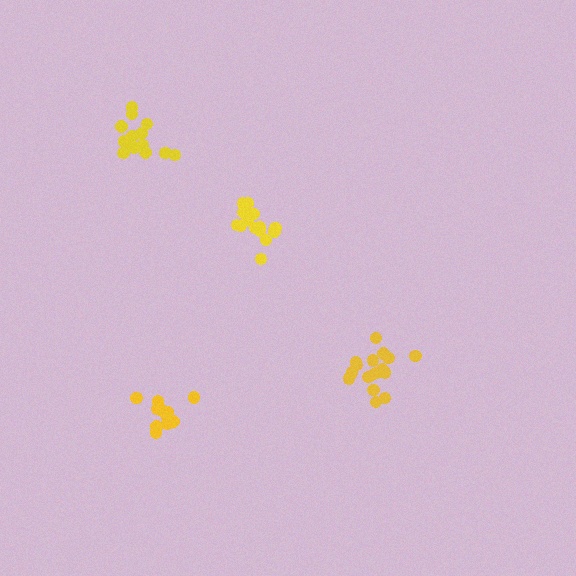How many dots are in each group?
Group 1: 14 dots, Group 2: 13 dots, Group 3: 14 dots, Group 4: 17 dots (58 total).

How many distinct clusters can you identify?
There are 4 distinct clusters.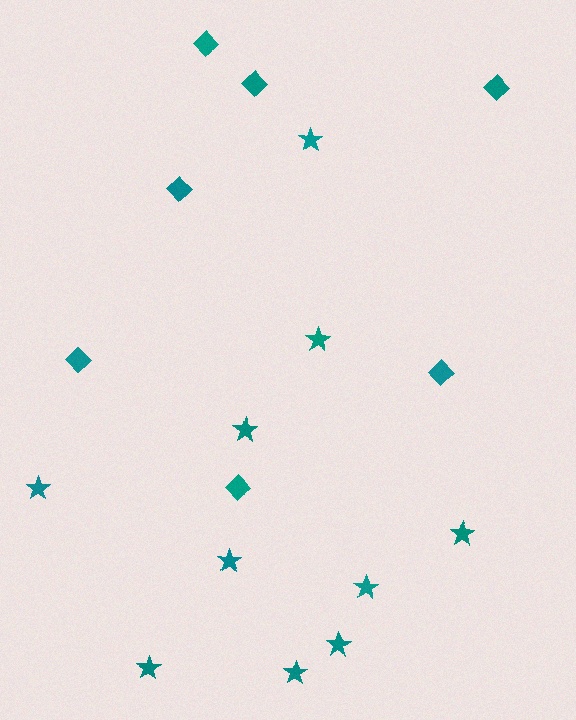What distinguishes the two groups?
There are 2 groups: one group of stars (10) and one group of diamonds (7).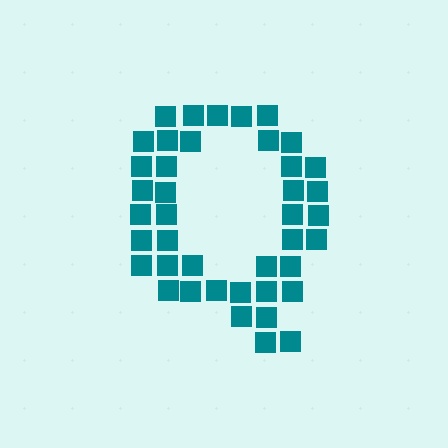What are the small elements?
The small elements are squares.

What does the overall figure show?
The overall figure shows the letter Q.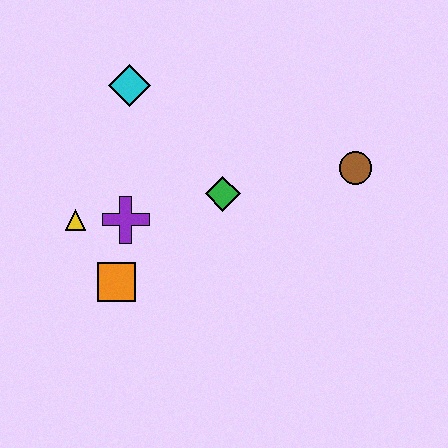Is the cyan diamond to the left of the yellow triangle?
No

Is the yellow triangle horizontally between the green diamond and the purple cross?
No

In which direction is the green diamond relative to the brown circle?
The green diamond is to the left of the brown circle.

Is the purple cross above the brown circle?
No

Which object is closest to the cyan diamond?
The purple cross is closest to the cyan diamond.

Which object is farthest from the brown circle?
The yellow triangle is farthest from the brown circle.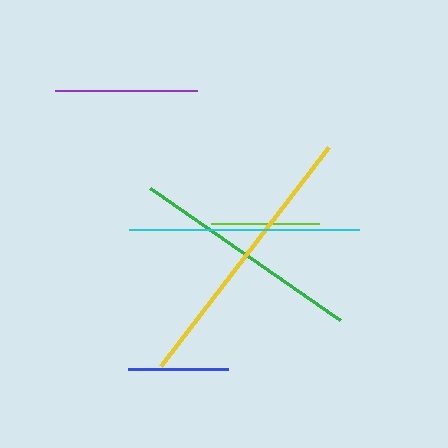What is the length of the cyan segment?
The cyan segment is approximately 231 pixels long.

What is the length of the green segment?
The green segment is approximately 232 pixels long.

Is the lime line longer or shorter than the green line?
The green line is longer than the lime line.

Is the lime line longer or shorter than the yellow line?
The yellow line is longer than the lime line.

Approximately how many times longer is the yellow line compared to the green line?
The yellow line is approximately 1.2 times the length of the green line.